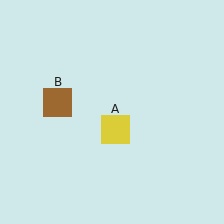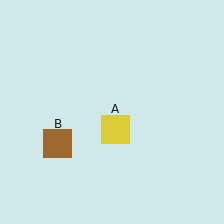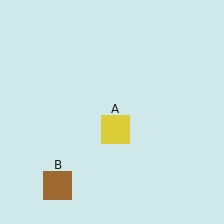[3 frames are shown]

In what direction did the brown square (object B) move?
The brown square (object B) moved down.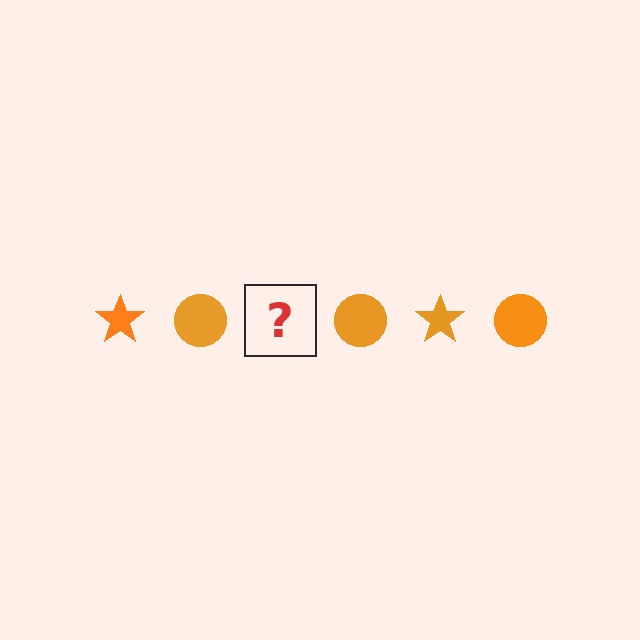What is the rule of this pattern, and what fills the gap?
The rule is that the pattern cycles through star, circle shapes in orange. The gap should be filled with an orange star.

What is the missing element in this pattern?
The missing element is an orange star.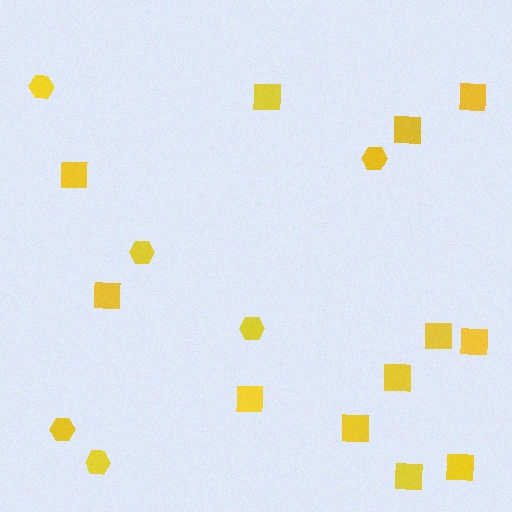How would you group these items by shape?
There are 2 groups: one group of hexagons (6) and one group of squares (12).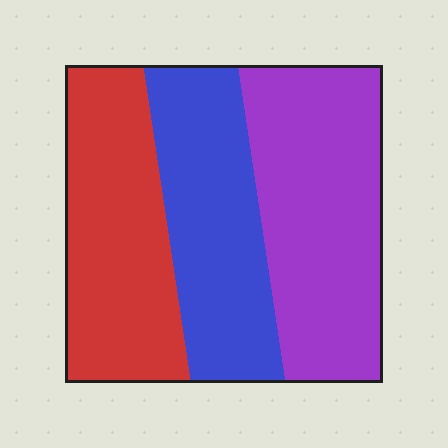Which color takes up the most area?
Purple, at roughly 40%.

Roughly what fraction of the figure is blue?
Blue covers 30% of the figure.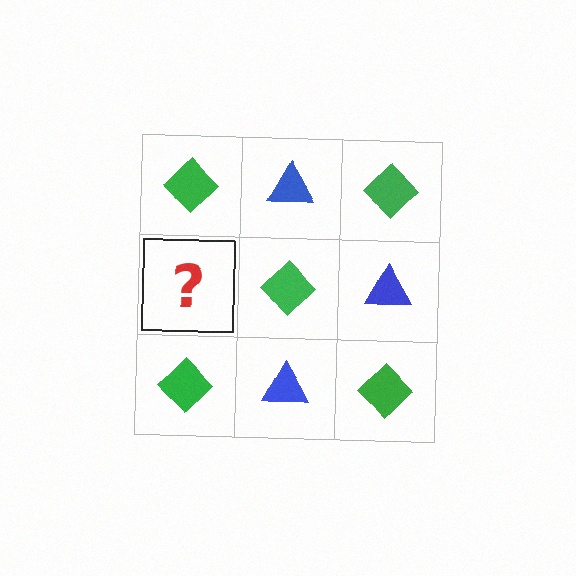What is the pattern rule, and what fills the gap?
The rule is that it alternates green diamond and blue triangle in a checkerboard pattern. The gap should be filled with a blue triangle.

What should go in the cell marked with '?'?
The missing cell should contain a blue triangle.